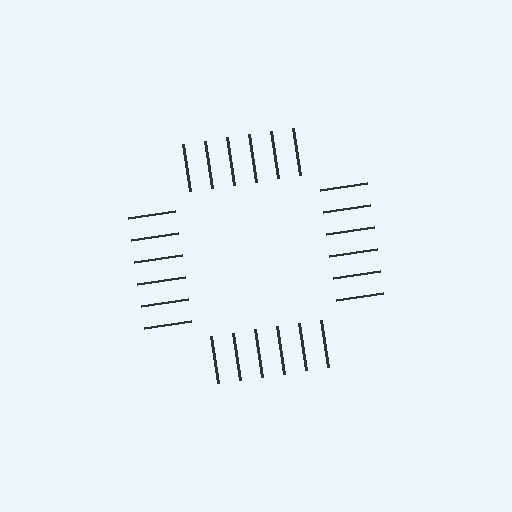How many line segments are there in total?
24 — 6 along each of the 4 edges.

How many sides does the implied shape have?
4 sides — the line-ends trace a square.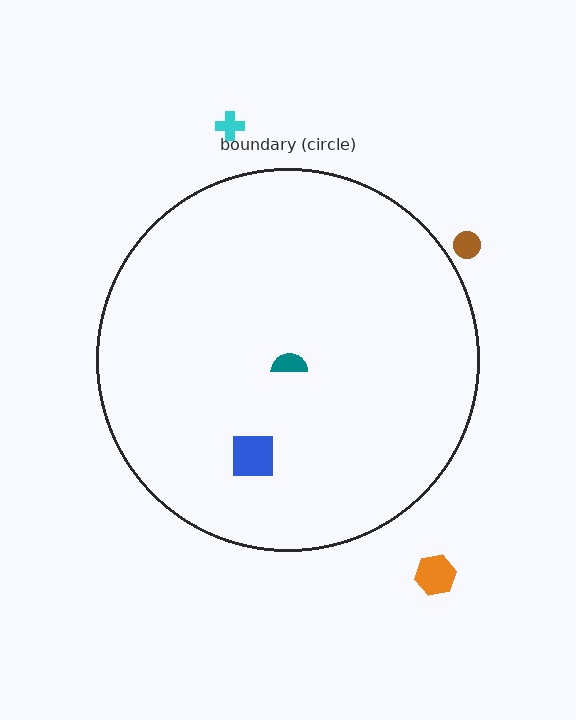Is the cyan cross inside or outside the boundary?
Outside.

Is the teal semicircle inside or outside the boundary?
Inside.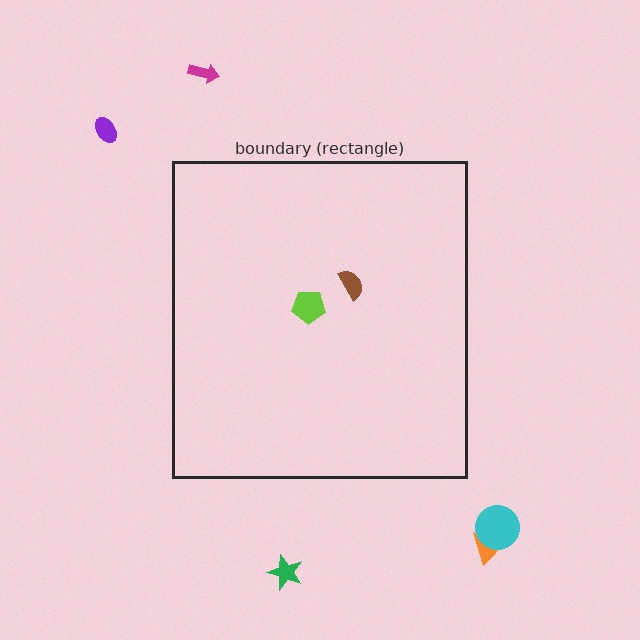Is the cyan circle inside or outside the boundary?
Outside.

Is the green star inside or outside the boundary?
Outside.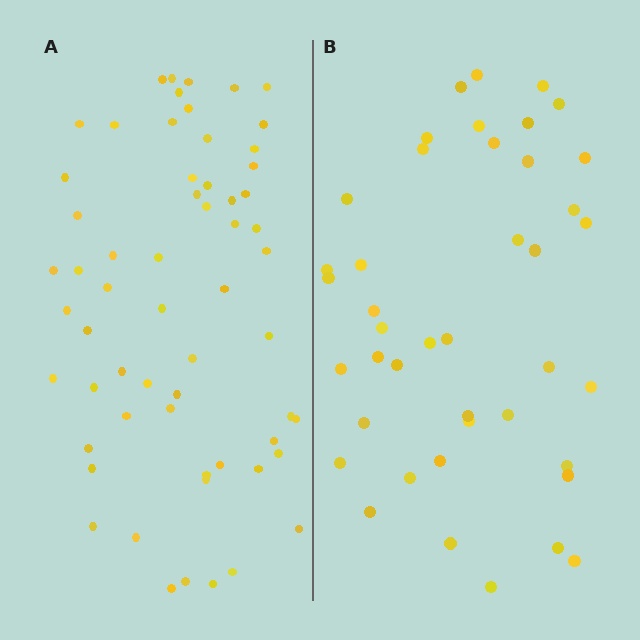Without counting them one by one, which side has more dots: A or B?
Region A (the left region) has more dots.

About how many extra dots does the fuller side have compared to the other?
Region A has approximately 20 more dots than region B.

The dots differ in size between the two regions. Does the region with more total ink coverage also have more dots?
No. Region B has more total ink coverage because its dots are larger, but region A actually contains more individual dots. Total area can be misleading — the number of items is what matters here.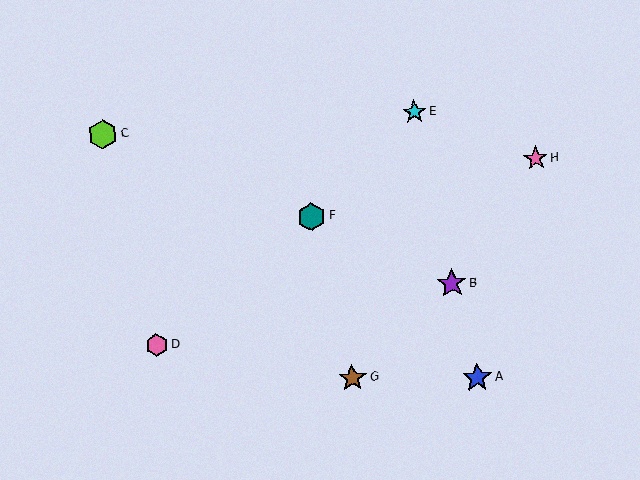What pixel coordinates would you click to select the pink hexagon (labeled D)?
Click at (157, 345) to select the pink hexagon D.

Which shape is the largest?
The purple star (labeled B) is the largest.